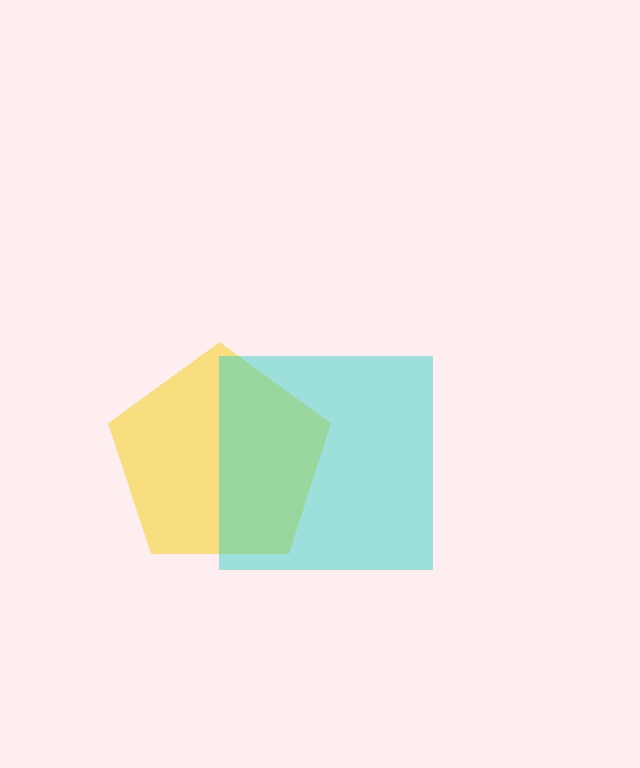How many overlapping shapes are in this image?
There are 2 overlapping shapes in the image.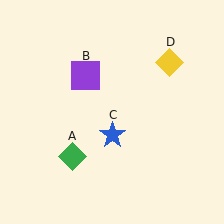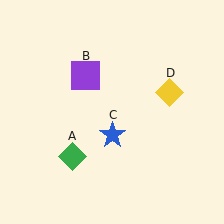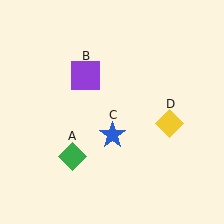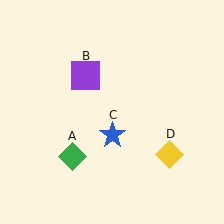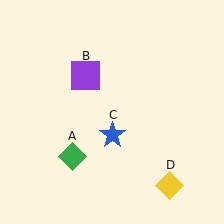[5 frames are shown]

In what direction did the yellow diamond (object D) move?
The yellow diamond (object D) moved down.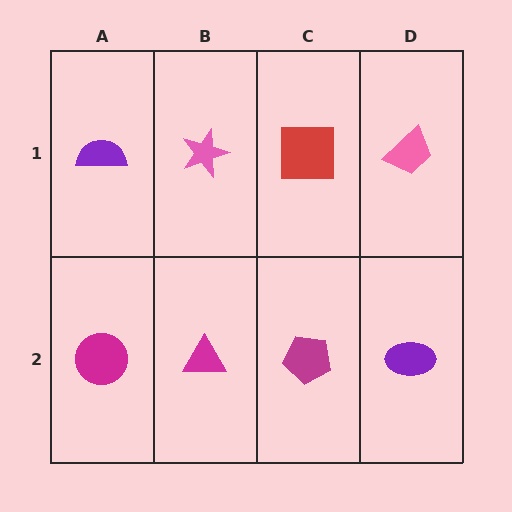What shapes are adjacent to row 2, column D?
A pink trapezoid (row 1, column D), a magenta pentagon (row 2, column C).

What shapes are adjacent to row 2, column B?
A pink star (row 1, column B), a magenta circle (row 2, column A), a magenta pentagon (row 2, column C).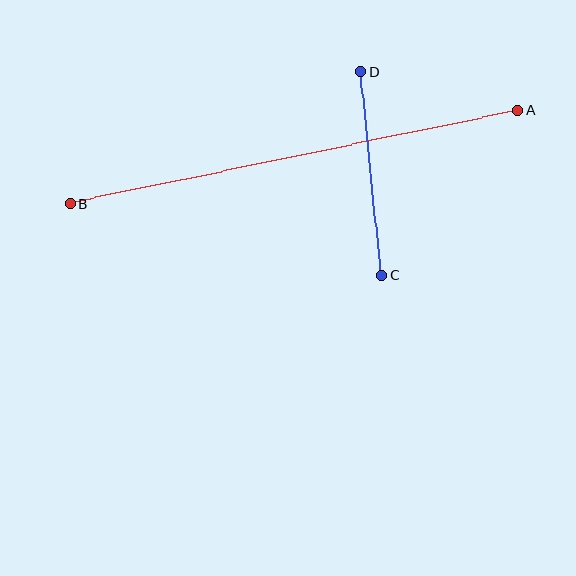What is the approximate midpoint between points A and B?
The midpoint is at approximately (294, 157) pixels.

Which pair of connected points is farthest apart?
Points A and B are farthest apart.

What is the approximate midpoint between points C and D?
The midpoint is at approximately (371, 174) pixels.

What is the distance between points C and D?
The distance is approximately 204 pixels.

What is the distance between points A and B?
The distance is approximately 456 pixels.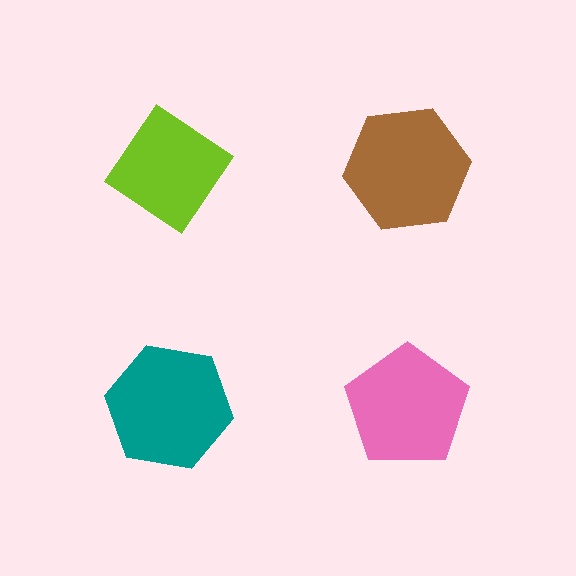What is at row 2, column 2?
A pink pentagon.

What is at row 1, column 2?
A brown hexagon.